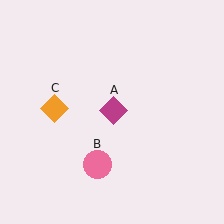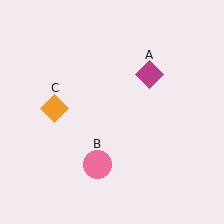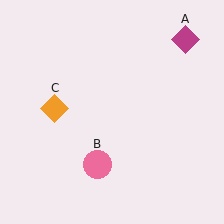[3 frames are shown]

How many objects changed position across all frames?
1 object changed position: magenta diamond (object A).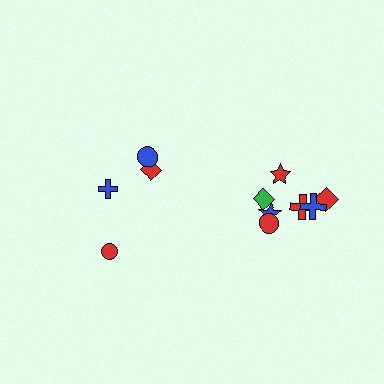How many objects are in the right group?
There are 7 objects.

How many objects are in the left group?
There are 4 objects.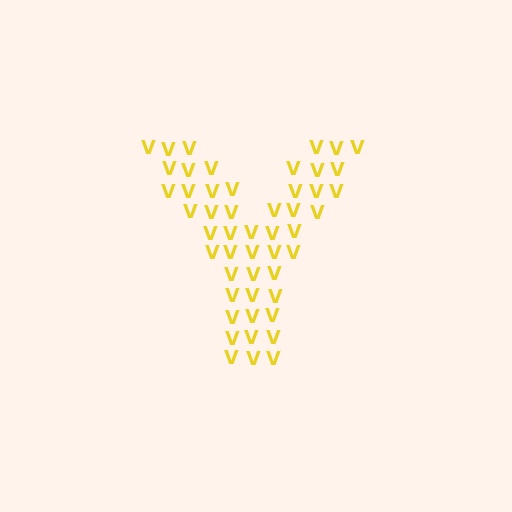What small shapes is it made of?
It is made of small letter V's.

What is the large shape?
The large shape is the letter Y.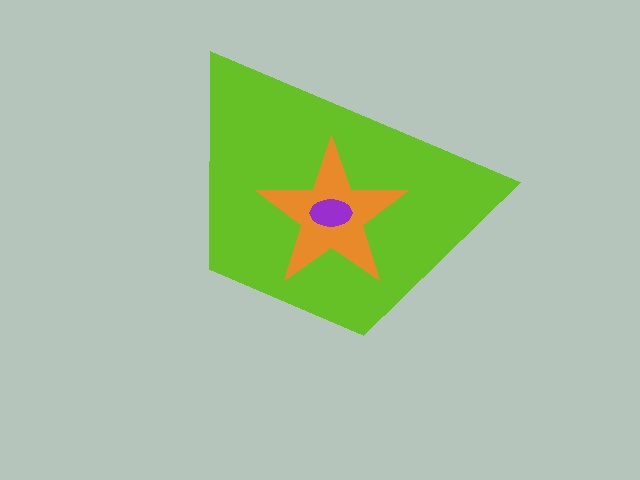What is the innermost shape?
The purple ellipse.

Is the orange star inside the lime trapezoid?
Yes.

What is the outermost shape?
The lime trapezoid.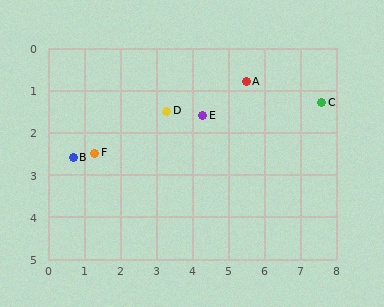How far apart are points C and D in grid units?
Points C and D are about 4.3 grid units apart.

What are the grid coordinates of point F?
Point F is at approximately (1.3, 2.5).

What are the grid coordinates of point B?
Point B is at approximately (0.7, 2.6).